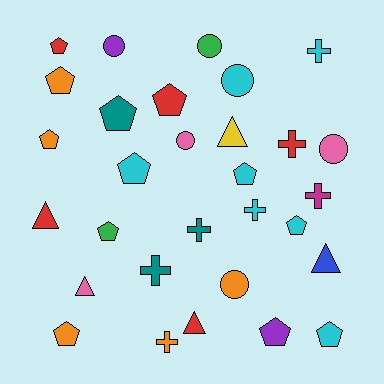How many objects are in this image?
There are 30 objects.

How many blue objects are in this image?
There is 1 blue object.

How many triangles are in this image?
There are 5 triangles.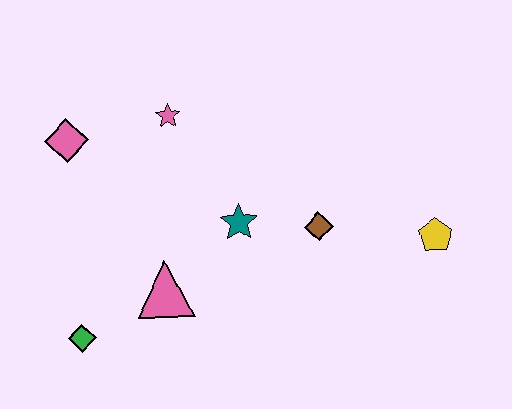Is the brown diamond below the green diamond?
No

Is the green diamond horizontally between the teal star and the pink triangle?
No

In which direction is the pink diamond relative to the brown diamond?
The pink diamond is to the left of the brown diamond.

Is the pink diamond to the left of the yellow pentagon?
Yes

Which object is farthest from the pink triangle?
The yellow pentagon is farthest from the pink triangle.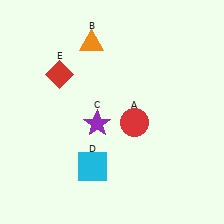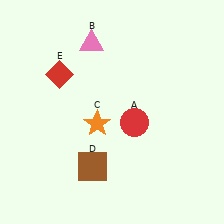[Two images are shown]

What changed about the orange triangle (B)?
In Image 1, B is orange. In Image 2, it changed to pink.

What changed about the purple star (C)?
In Image 1, C is purple. In Image 2, it changed to orange.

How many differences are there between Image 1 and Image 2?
There are 3 differences between the two images.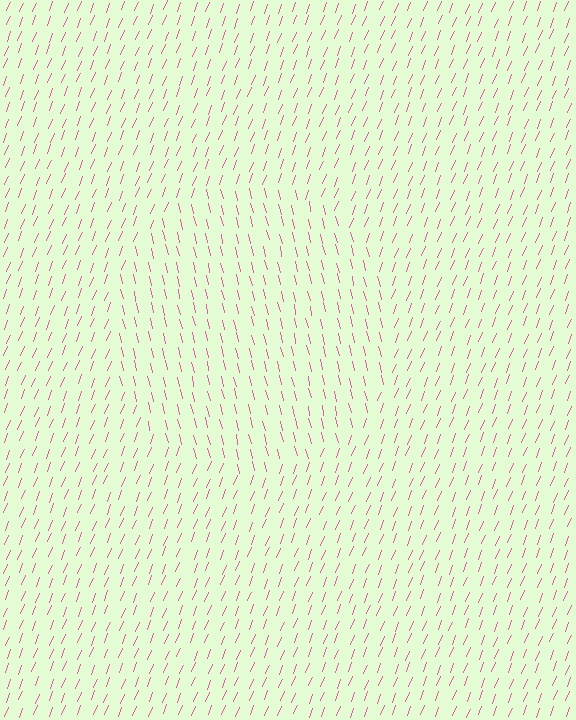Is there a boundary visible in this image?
Yes, there is a texture boundary formed by a change in line orientation.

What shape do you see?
I see a circle.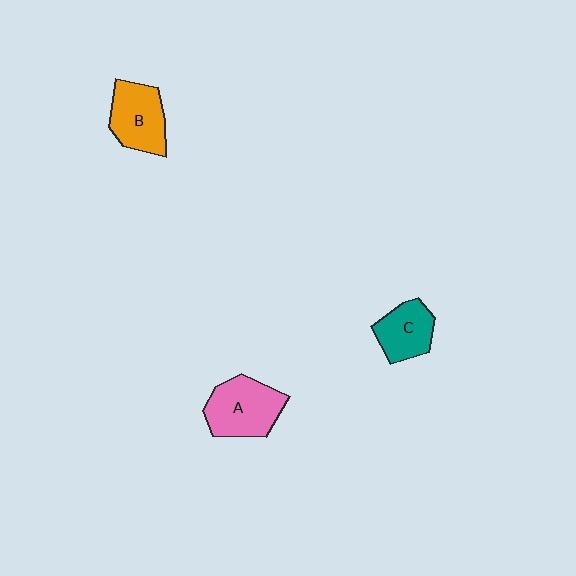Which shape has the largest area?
Shape A (pink).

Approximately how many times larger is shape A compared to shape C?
Approximately 1.4 times.